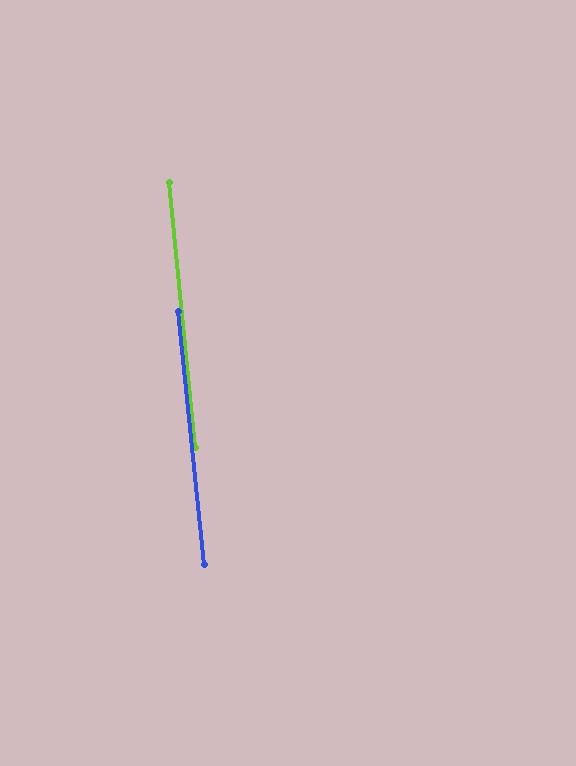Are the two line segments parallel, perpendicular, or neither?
Parallel — their directions differ by only 0.3°.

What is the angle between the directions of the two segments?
Approximately 0 degrees.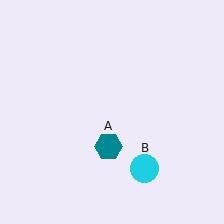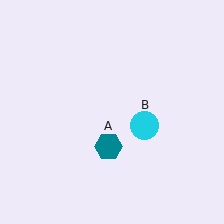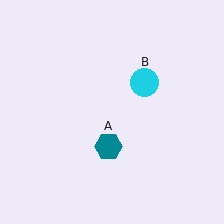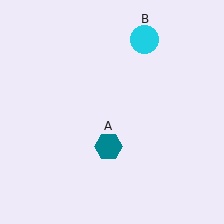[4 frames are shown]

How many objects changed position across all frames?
1 object changed position: cyan circle (object B).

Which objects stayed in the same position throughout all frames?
Teal hexagon (object A) remained stationary.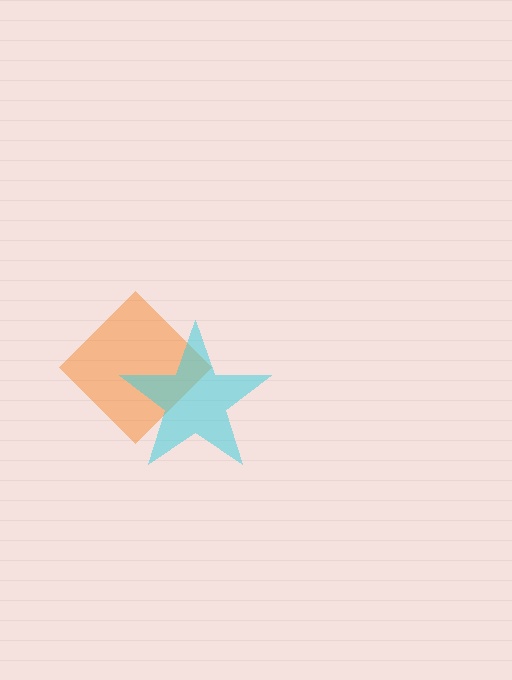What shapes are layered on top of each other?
The layered shapes are: an orange diamond, a cyan star.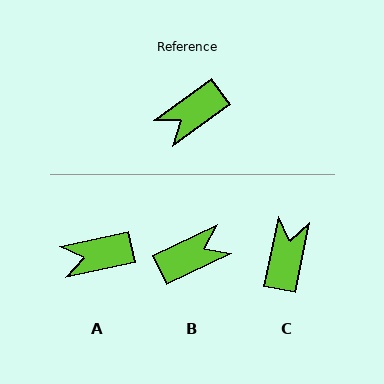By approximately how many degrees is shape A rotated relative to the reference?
Approximately 24 degrees clockwise.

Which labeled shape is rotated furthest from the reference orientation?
B, about 170 degrees away.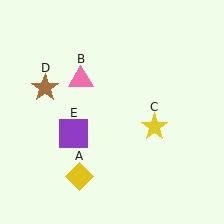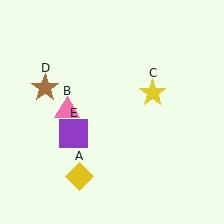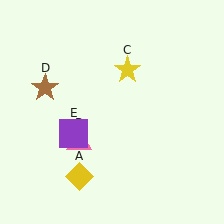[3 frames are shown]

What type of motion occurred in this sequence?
The pink triangle (object B), yellow star (object C) rotated counterclockwise around the center of the scene.